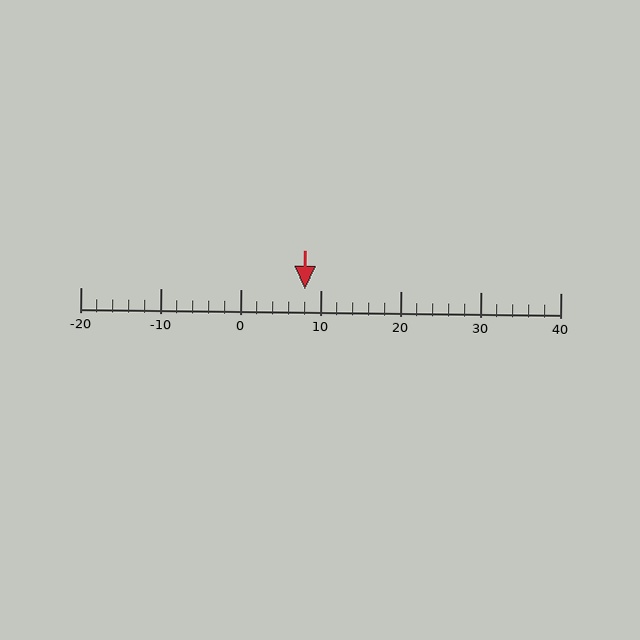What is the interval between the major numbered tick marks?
The major tick marks are spaced 10 units apart.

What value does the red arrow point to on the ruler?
The red arrow points to approximately 8.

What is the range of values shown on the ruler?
The ruler shows values from -20 to 40.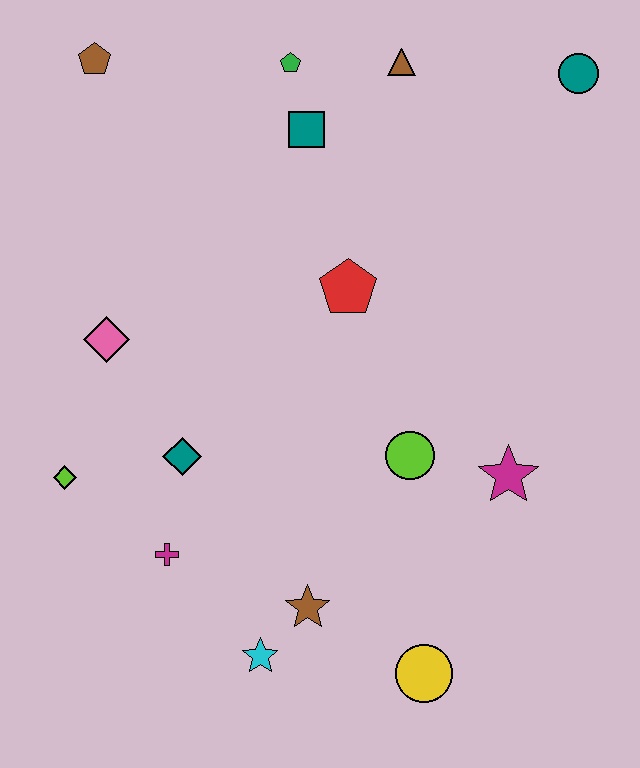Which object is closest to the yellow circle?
The brown star is closest to the yellow circle.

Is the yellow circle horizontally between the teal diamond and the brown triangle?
No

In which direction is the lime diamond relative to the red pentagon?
The lime diamond is to the left of the red pentagon.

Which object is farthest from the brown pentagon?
The yellow circle is farthest from the brown pentagon.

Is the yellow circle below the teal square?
Yes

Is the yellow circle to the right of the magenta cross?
Yes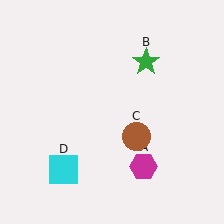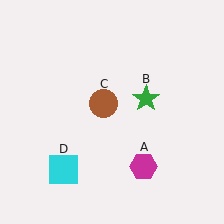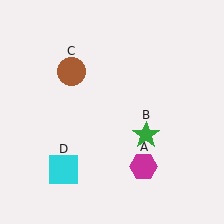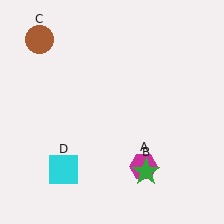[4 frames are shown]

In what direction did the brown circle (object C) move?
The brown circle (object C) moved up and to the left.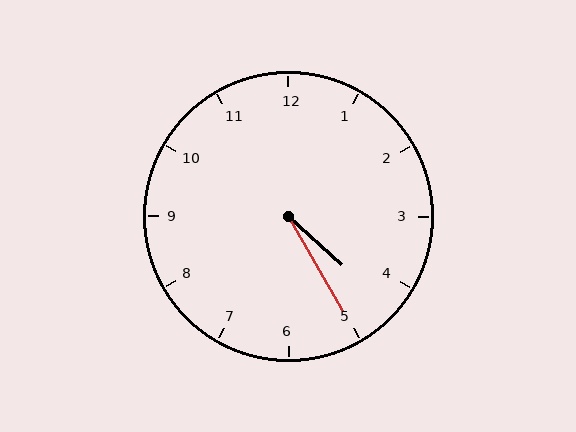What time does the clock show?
4:25.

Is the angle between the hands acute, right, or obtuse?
It is acute.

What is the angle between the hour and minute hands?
Approximately 18 degrees.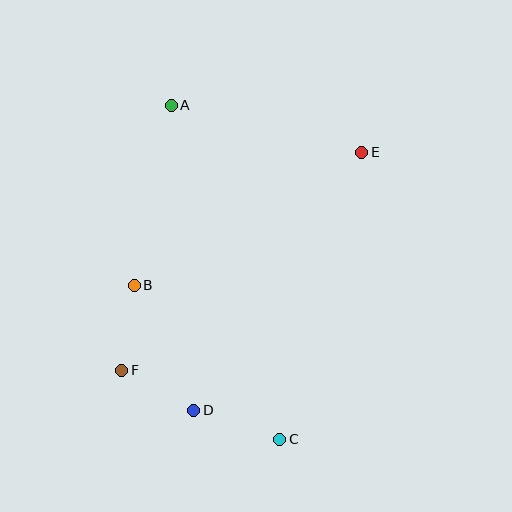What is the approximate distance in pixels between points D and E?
The distance between D and E is approximately 308 pixels.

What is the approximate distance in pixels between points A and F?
The distance between A and F is approximately 269 pixels.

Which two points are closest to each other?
Points D and F are closest to each other.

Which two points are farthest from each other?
Points A and C are farthest from each other.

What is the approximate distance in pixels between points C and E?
The distance between C and E is approximately 298 pixels.